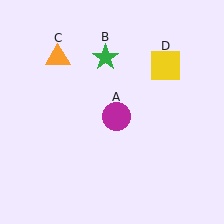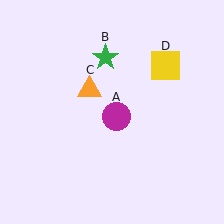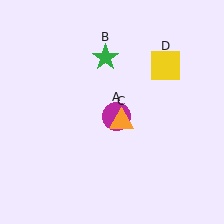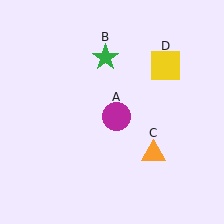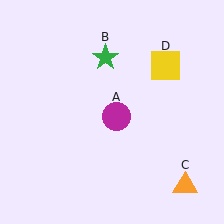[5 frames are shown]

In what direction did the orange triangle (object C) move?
The orange triangle (object C) moved down and to the right.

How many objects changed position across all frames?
1 object changed position: orange triangle (object C).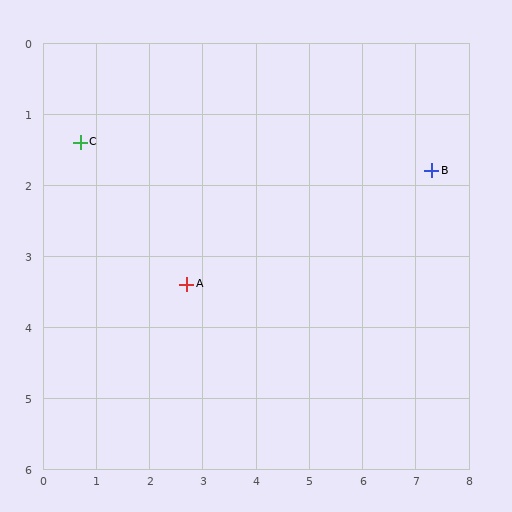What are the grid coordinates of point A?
Point A is at approximately (2.7, 3.4).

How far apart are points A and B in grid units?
Points A and B are about 4.9 grid units apart.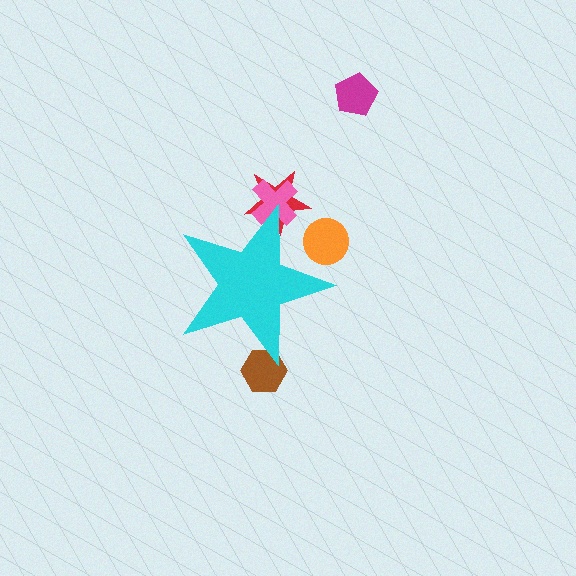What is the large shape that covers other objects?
A cyan star.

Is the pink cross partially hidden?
Yes, the pink cross is partially hidden behind the cyan star.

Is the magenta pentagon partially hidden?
No, the magenta pentagon is fully visible.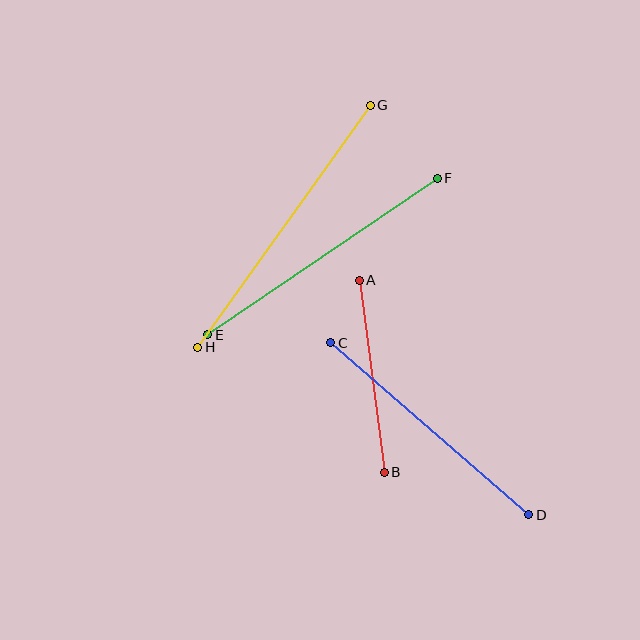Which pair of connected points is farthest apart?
Points G and H are farthest apart.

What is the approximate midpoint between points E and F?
The midpoint is at approximately (322, 256) pixels.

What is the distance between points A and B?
The distance is approximately 194 pixels.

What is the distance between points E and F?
The distance is approximately 278 pixels.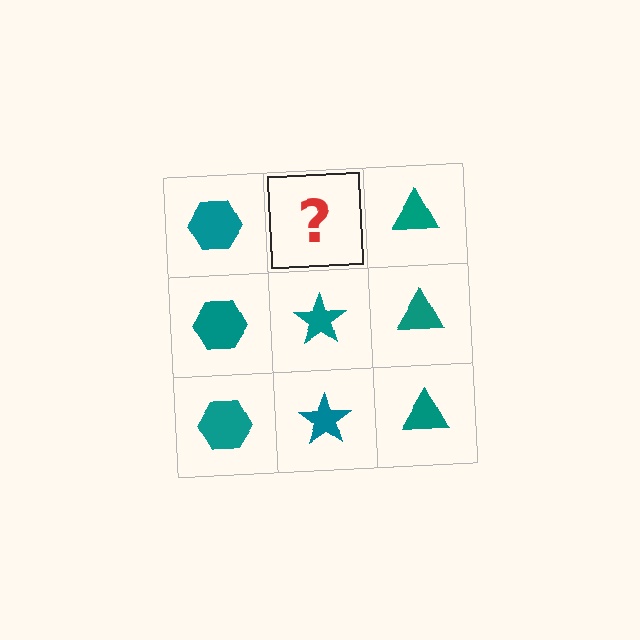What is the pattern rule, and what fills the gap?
The rule is that each column has a consistent shape. The gap should be filled with a teal star.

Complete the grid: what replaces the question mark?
The question mark should be replaced with a teal star.